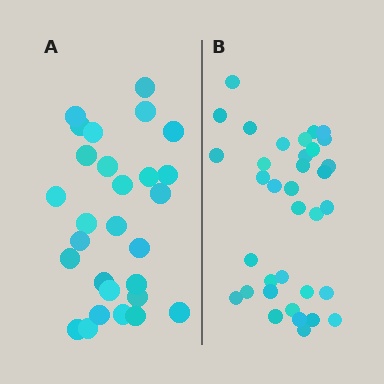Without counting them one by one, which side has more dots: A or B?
Region B (the right region) has more dots.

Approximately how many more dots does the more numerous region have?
Region B has roughly 8 or so more dots than region A.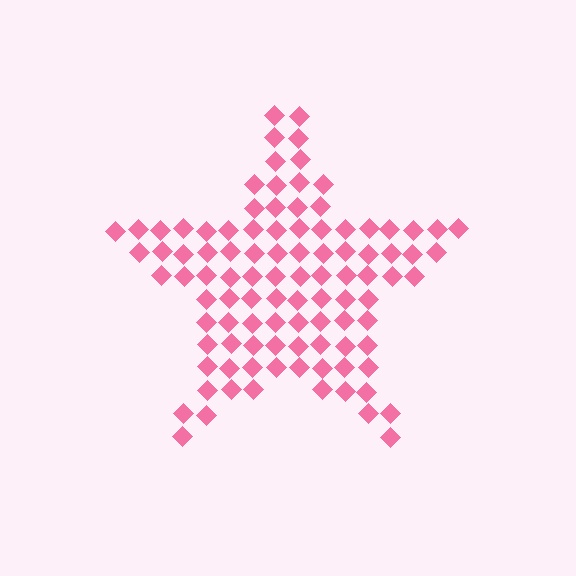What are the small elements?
The small elements are diamonds.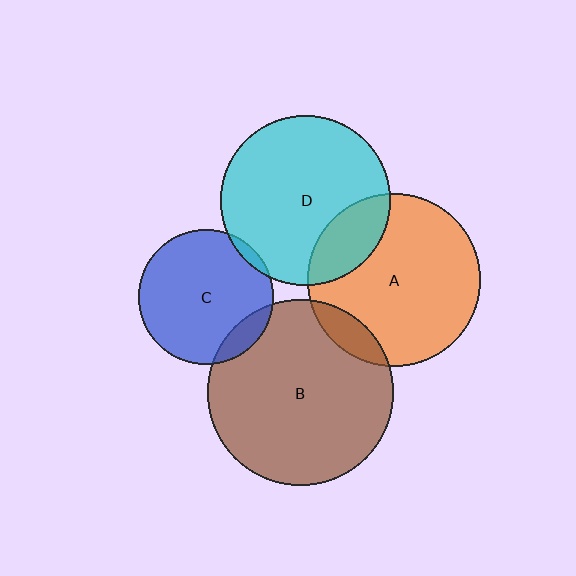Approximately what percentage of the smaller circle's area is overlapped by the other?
Approximately 5%.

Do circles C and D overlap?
Yes.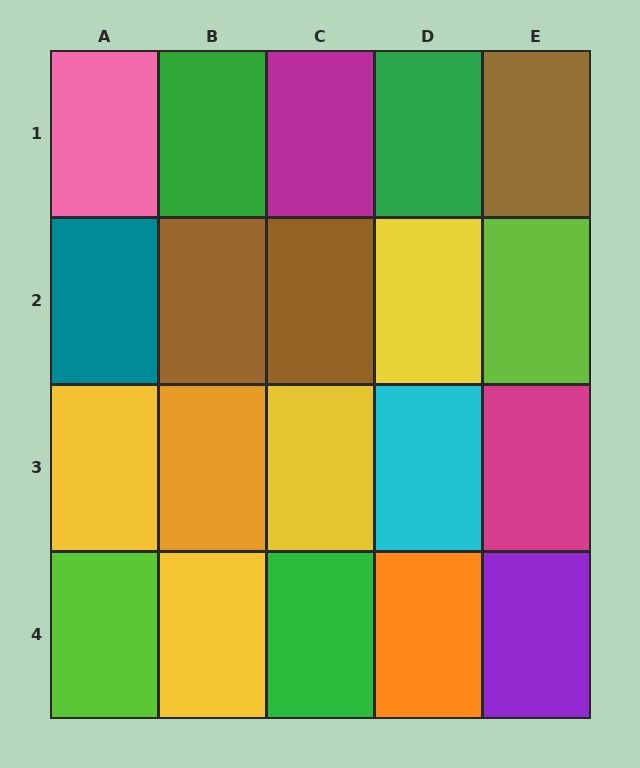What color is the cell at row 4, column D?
Orange.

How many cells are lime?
2 cells are lime.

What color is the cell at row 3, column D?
Cyan.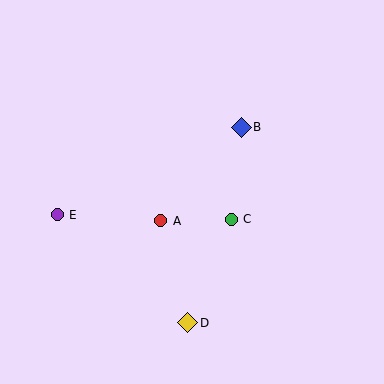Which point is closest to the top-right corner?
Point B is closest to the top-right corner.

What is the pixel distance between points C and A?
The distance between C and A is 71 pixels.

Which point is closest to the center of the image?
Point A at (161, 221) is closest to the center.